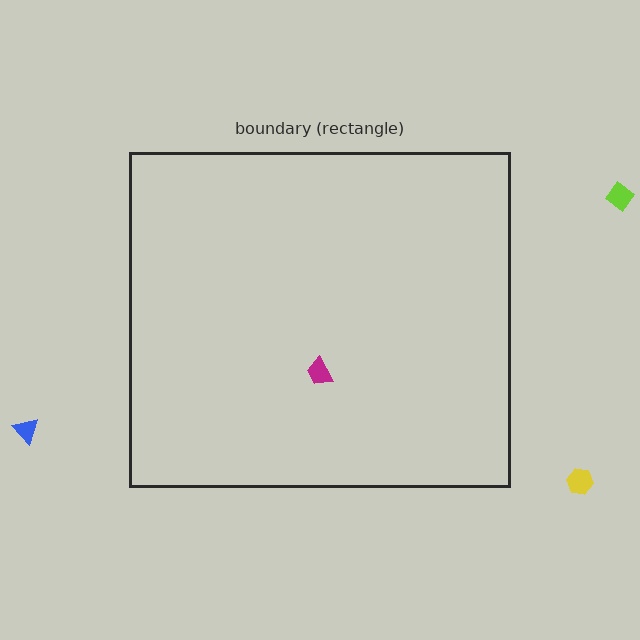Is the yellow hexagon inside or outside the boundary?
Outside.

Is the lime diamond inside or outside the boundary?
Outside.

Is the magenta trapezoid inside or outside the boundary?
Inside.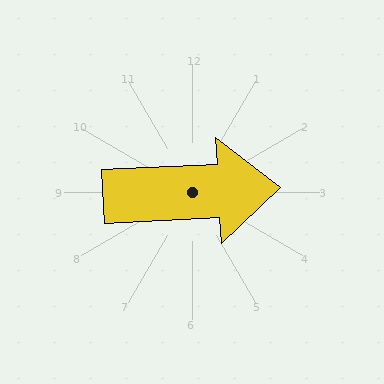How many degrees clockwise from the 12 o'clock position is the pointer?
Approximately 87 degrees.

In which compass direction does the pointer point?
East.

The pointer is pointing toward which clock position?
Roughly 3 o'clock.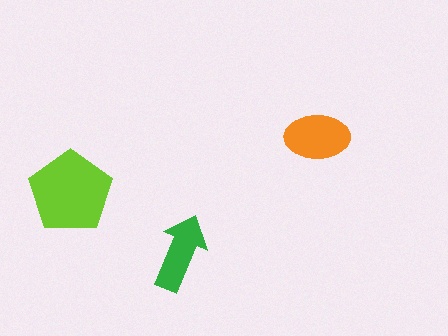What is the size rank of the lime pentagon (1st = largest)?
1st.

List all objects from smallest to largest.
The green arrow, the orange ellipse, the lime pentagon.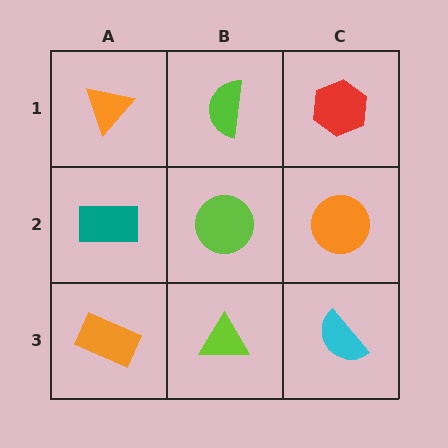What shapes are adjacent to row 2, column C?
A red hexagon (row 1, column C), a cyan semicircle (row 3, column C), a lime circle (row 2, column B).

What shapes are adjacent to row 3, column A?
A teal rectangle (row 2, column A), a lime triangle (row 3, column B).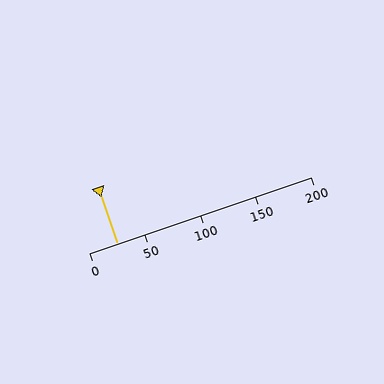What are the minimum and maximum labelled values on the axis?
The axis runs from 0 to 200.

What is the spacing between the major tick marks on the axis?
The major ticks are spaced 50 apart.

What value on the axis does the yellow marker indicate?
The marker indicates approximately 25.